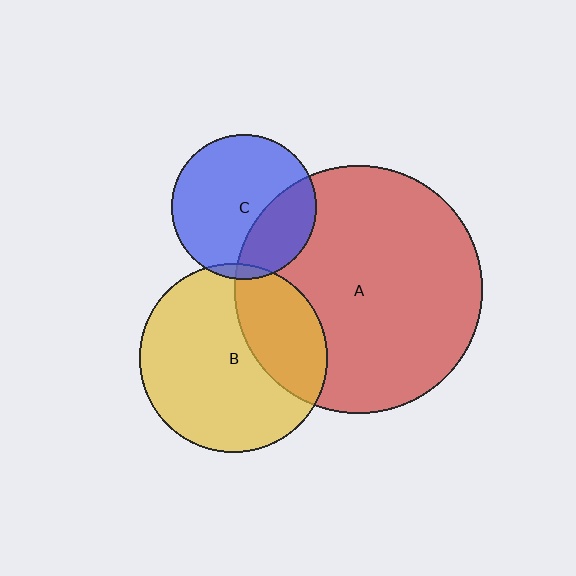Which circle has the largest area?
Circle A (red).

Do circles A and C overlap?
Yes.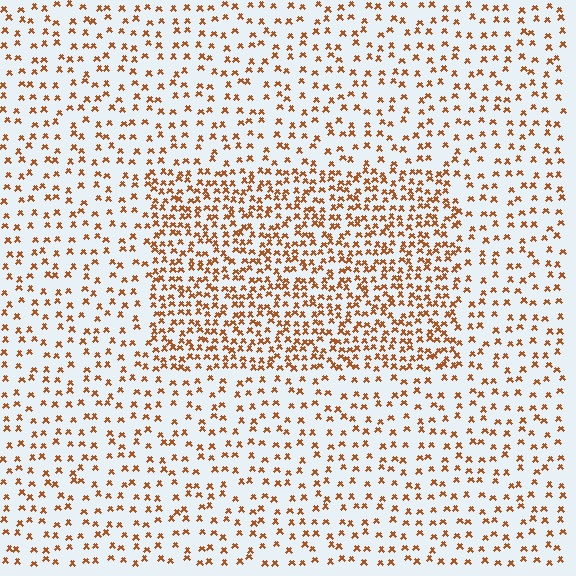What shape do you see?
I see a rectangle.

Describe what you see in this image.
The image contains small brown elements arranged at two different densities. A rectangle-shaped region is visible where the elements are more densely packed than the surrounding area.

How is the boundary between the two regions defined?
The boundary is defined by a change in element density (approximately 2.1x ratio). All elements are the same color, size, and shape.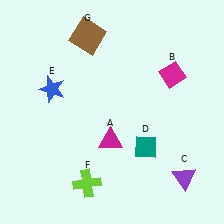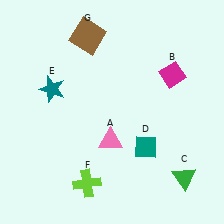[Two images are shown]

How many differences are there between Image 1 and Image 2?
There are 3 differences between the two images.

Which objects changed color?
A changed from magenta to pink. C changed from purple to green. E changed from blue to teal.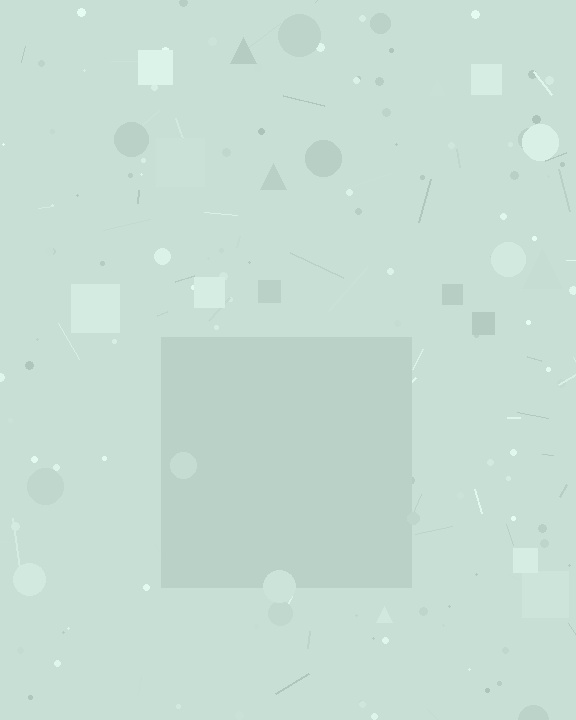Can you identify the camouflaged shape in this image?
The camouflaged shape is a square.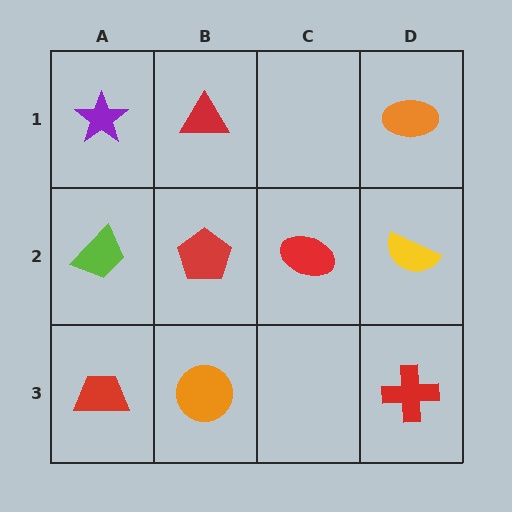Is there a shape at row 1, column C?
No, that cell is empty.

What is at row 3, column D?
A red cross.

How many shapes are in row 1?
3 shapes.